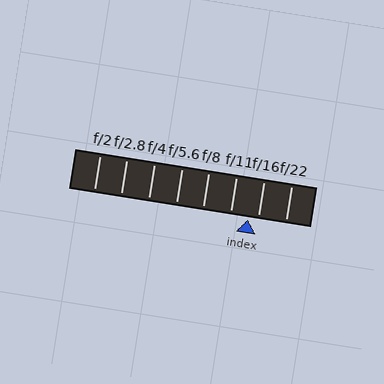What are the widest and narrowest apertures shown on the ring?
The widest aperture shown is f/2 and the narrowest is f/22.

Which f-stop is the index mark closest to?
The index mark is closest to f/16.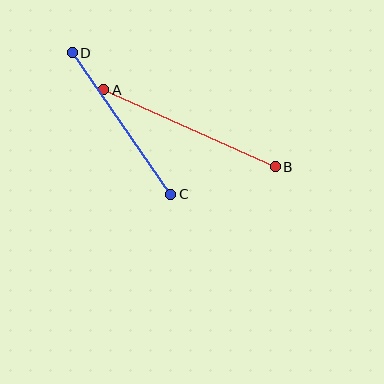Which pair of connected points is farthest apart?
Points A and B are farthest apart.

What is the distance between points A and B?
The distance is approximately 188 pixels.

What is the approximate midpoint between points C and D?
The midpoint is at approximately (121, 124) pixels.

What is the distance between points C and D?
The distance is approximately 173 pixels.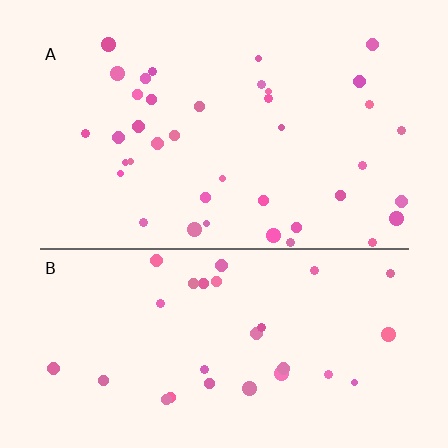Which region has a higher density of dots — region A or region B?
A (the top).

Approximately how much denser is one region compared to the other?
Approximately 1.3× — region A over region B.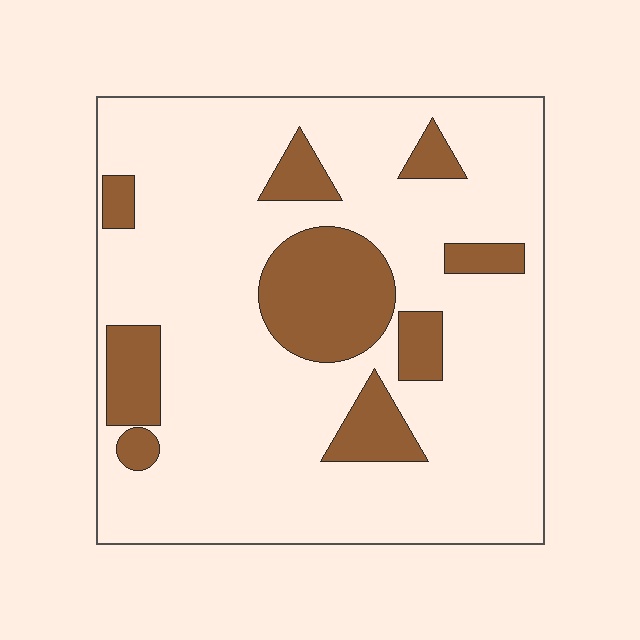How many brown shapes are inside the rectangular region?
9.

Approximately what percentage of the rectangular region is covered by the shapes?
Approximately 20%.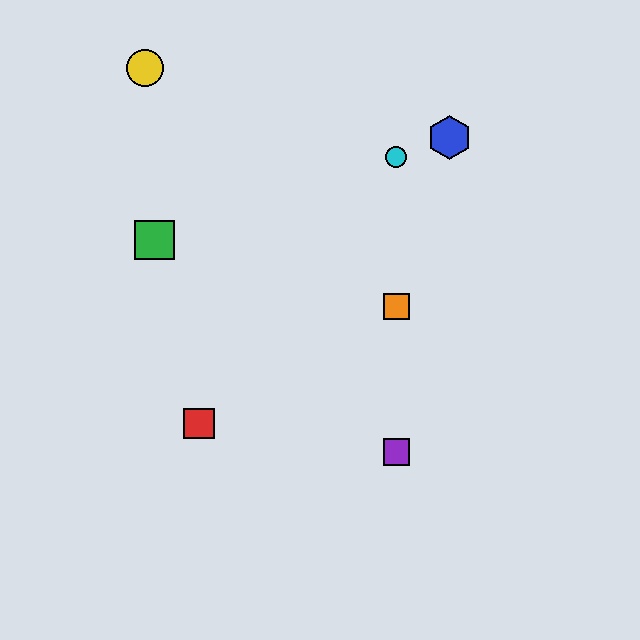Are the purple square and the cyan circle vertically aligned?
Yes, both are at x≈396.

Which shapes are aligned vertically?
The purple square, the orange square, the cyan circle are aligned vertically.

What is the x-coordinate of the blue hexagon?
The blue hexagon is at x≈450.